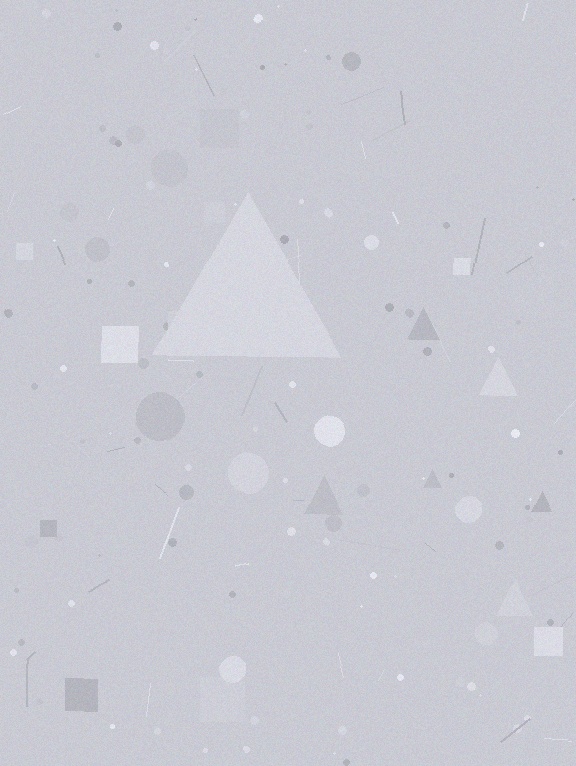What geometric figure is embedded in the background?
A triangle is embedded in the background.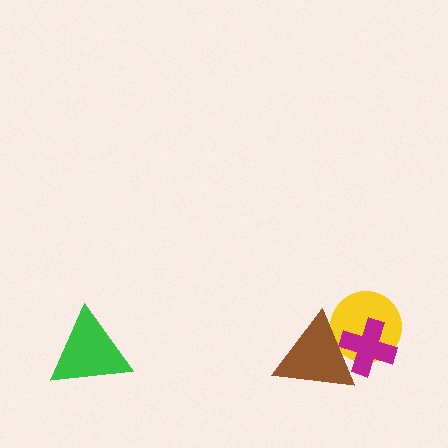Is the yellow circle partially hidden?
Yes, it is partially covered by another shape.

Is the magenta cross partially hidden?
Yes, it is partially covered by another shape.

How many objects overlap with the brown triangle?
2 objects overlap with the brown triangle.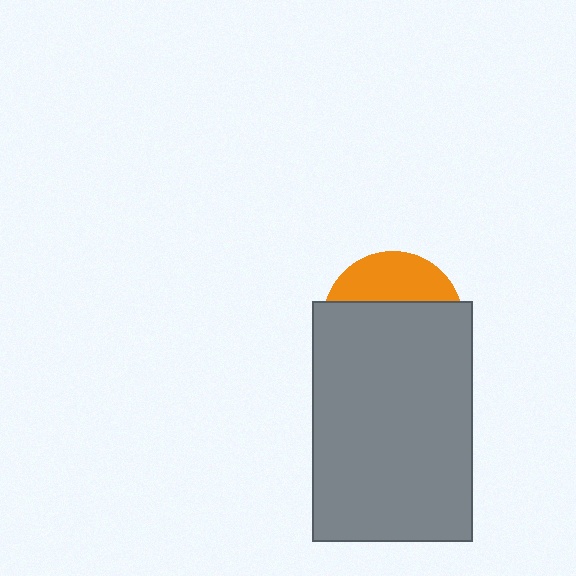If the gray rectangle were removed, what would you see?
You would see the complete orange circle.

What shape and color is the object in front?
The object in front is a gray rectangle.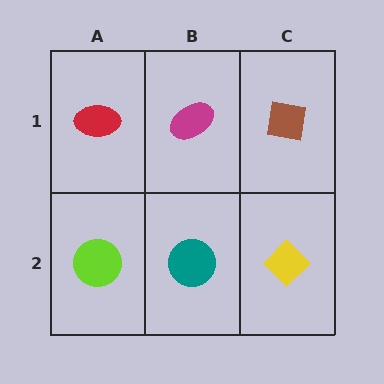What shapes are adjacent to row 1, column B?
A teal circle (row 2, column B), a red ellipse (row 1, column A), a brown square (row 1, column C).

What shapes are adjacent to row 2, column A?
A red ellipse (row 1, column A), a teal circle (row 2, column B).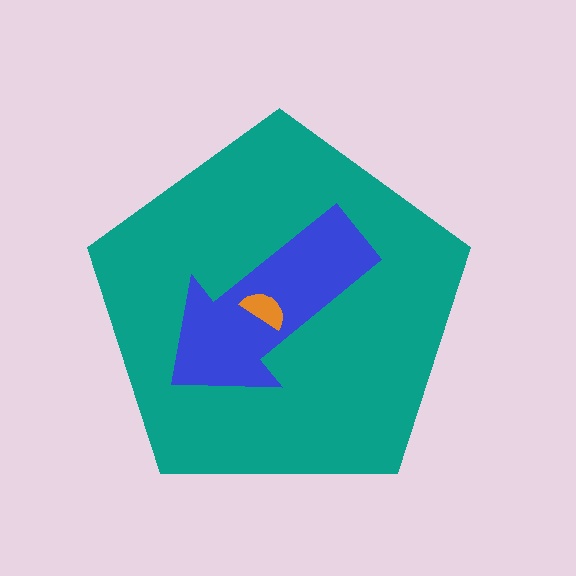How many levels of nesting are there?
3.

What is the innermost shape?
The orange semicircle.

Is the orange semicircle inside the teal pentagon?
Yes.